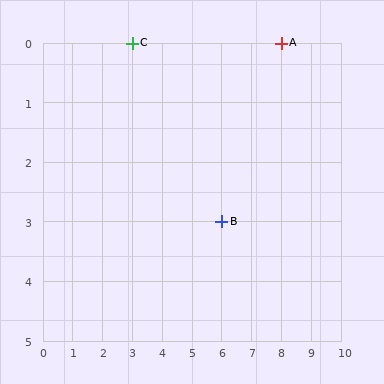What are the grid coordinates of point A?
Point A is at grid coordinates (8, 0).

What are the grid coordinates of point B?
Point B is at grid coordinates (6, 3).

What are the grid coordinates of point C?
Point C is at grid coordinates (3, 0).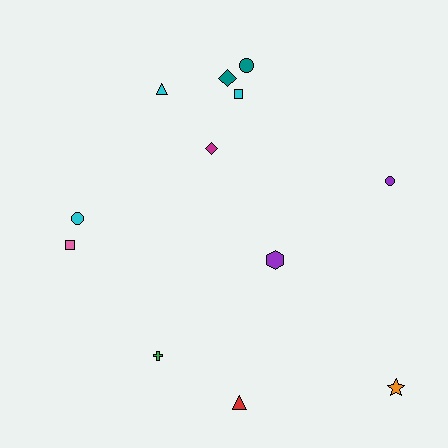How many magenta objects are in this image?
There is 1 magenta object.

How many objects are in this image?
There are 12 objects.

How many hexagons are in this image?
There is 1 hexagon.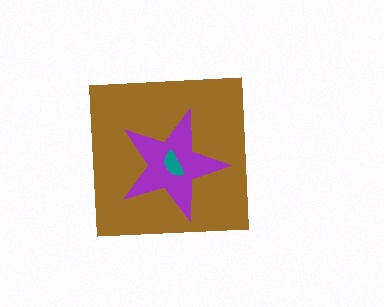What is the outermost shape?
The brown square.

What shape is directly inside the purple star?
The teal semicircle.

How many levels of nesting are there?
3.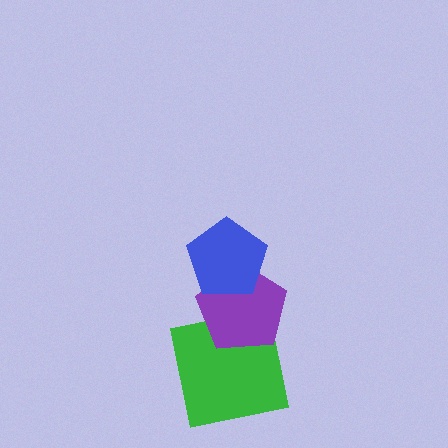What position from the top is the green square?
The green square is 3rd from the top.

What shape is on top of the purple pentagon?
The blue pentagon is on top of the purple pentagon.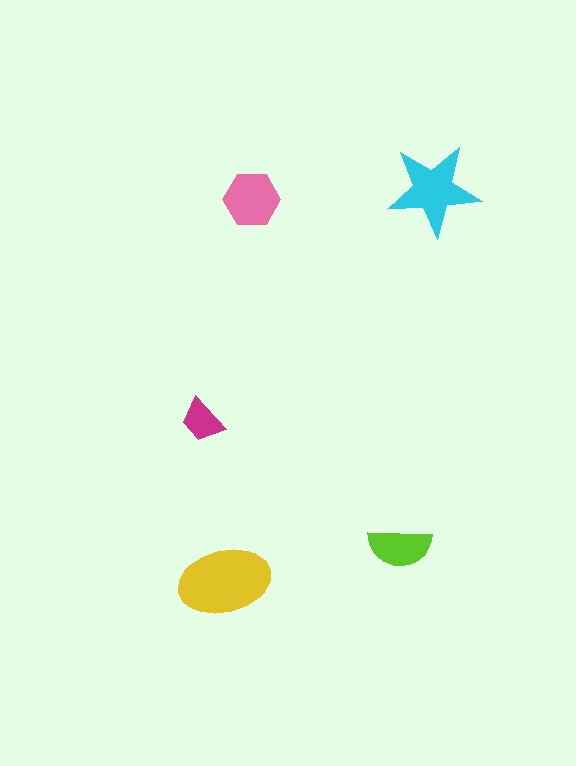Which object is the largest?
The yellow ellipse.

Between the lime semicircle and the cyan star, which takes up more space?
The cyan star.